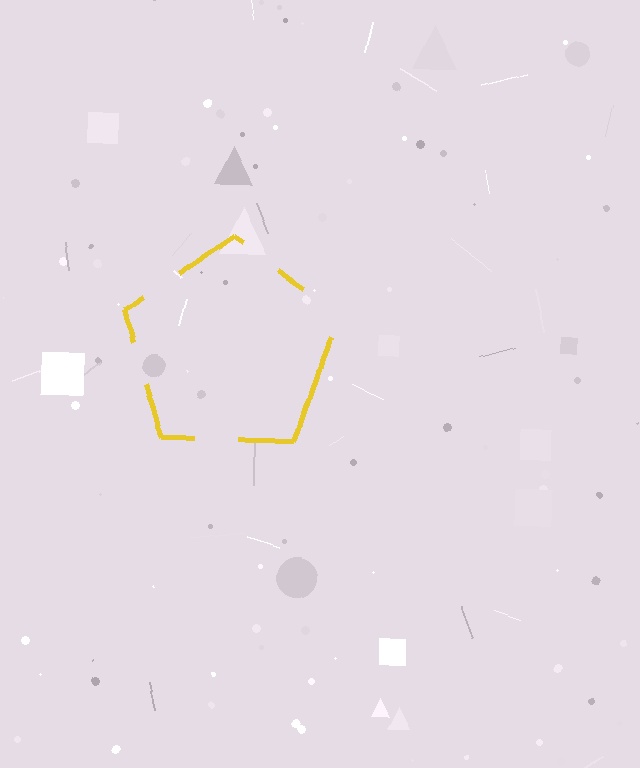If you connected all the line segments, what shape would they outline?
They would outline a pentagon.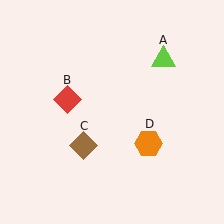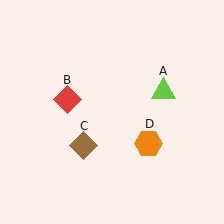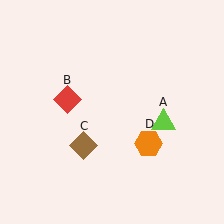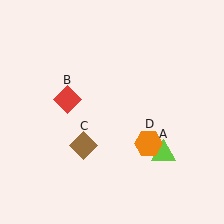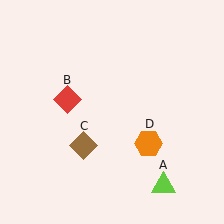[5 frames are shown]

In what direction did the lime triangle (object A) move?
The lime triangle (object A) moved down.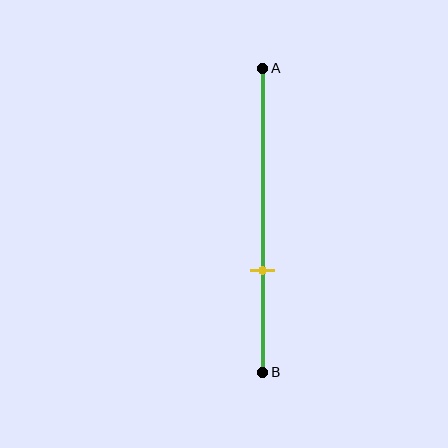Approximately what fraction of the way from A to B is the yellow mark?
The yellow mark is approximately 65% of the way from A to B.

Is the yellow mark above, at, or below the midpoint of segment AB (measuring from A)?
The yellow mark is below the midpoint of segment AB.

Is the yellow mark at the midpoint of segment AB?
No, the mark is at about 65% from A, not at the 50% midpoint.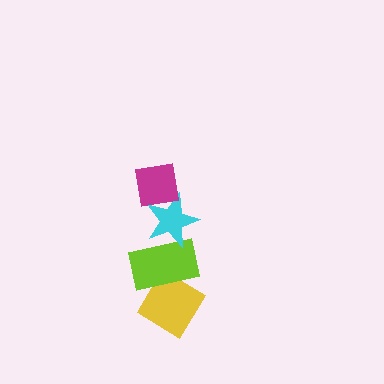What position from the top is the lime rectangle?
The lime rectangle is 3rd from the top.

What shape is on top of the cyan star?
The magenta square is on top of the cyan star.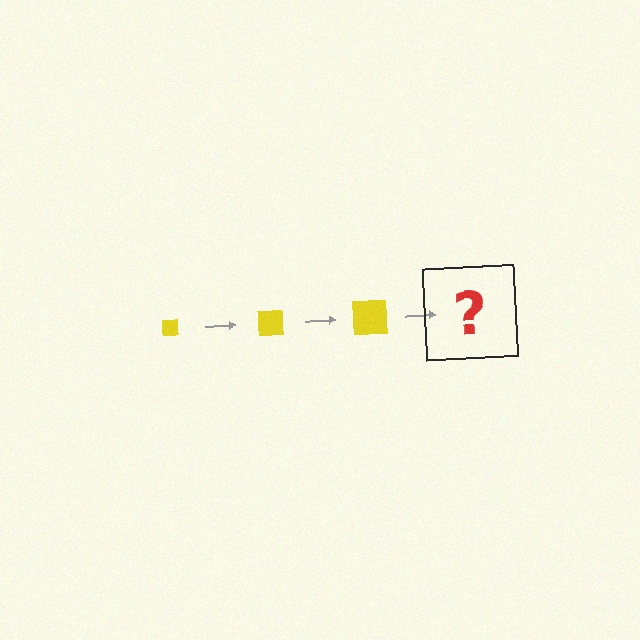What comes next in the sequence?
The next element should be a yellow square, larger than the previous one.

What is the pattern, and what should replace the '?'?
The pattern is that the square gets progressively larger each step. The '?' should be a yellow square, larger than the previous one.